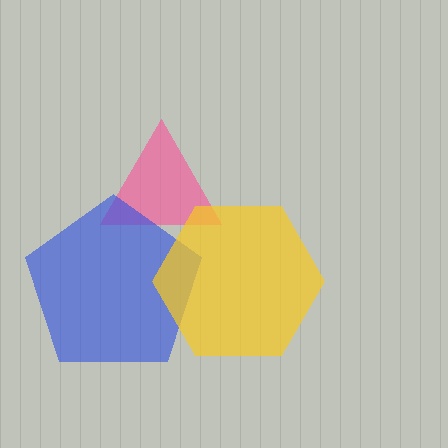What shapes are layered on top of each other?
The layered shapes are: a pink triangle, a blue pentagon, a yellow hexagon.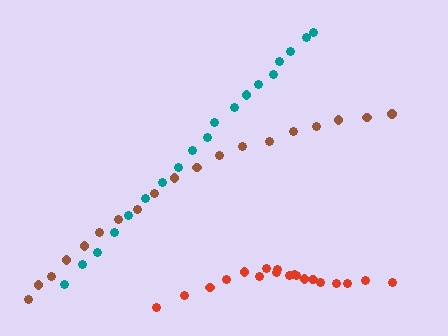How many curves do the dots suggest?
There are 3 distinct paths.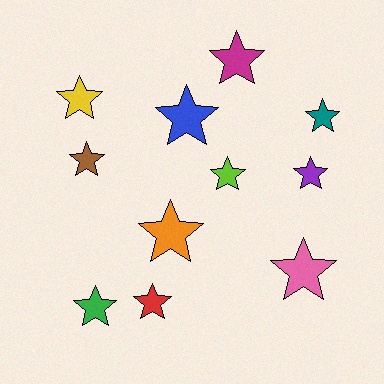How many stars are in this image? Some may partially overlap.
There are 11 stars.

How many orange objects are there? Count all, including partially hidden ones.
There is 1 orange object.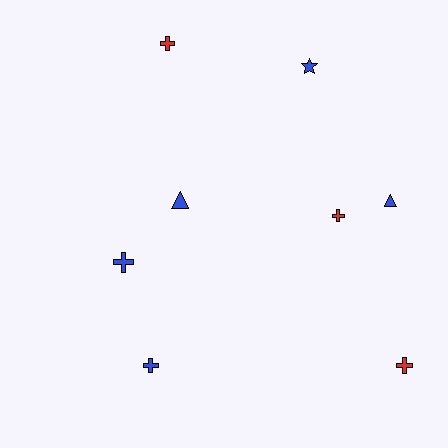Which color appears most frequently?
Blue, with 5 objects.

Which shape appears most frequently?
Cross, with 5 objects.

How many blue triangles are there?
There are 2 blue triangles.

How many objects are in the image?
There are 8 objects.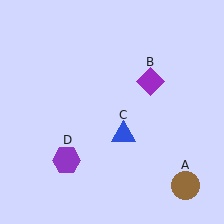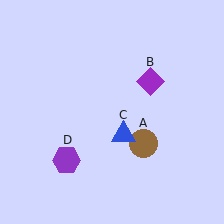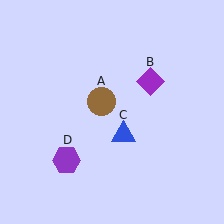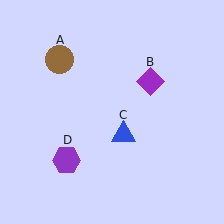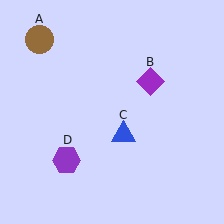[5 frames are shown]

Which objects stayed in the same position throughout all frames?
Purple diamond (object B) and blue triangle (object C) and purple hexagon (object D) remained stationary.